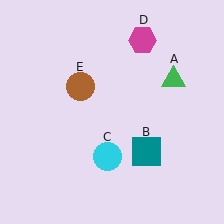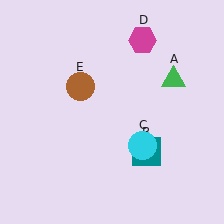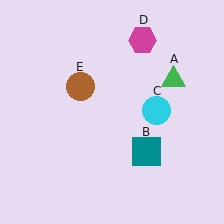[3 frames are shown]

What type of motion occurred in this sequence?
The cyan circle (object C) rotated counterclockwise around the center of the scene.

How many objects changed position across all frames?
1 object changed position: cyan circle (object C).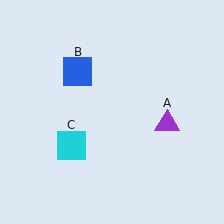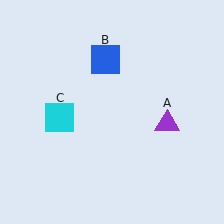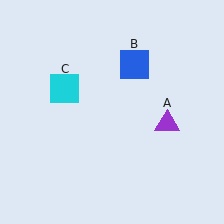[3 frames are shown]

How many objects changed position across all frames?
2 objects changed position: blue square (object B), cyan square (object C).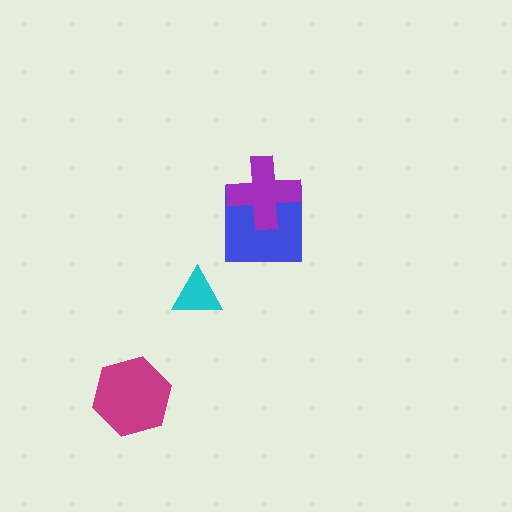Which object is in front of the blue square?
The purple cross is in front of the blue square.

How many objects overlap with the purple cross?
1 object overlaps with the purple cross.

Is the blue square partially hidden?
Yes, it is partially covered by another shape.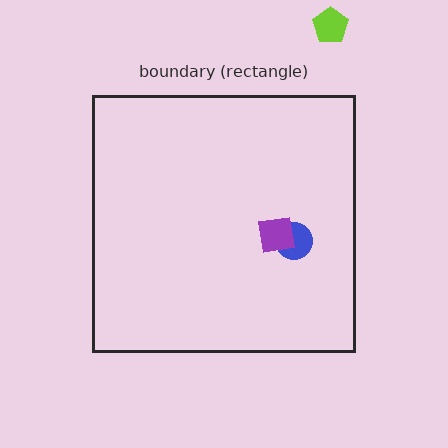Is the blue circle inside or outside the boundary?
Inside.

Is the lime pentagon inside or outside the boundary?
Outside.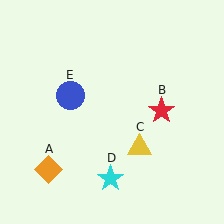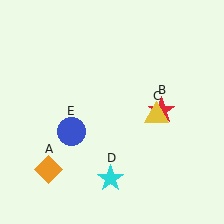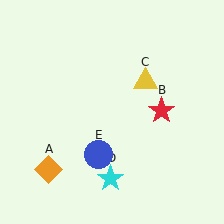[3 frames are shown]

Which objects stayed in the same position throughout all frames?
Orange diamond (object A) and red star (object B) and cyan star (object D) remained stationary.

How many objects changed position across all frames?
2 objects changed position: yellow triangle (object C), blue circle (object E).